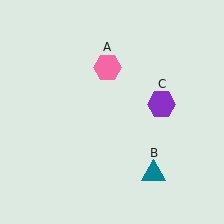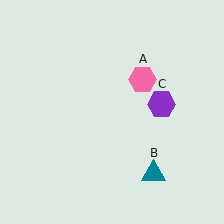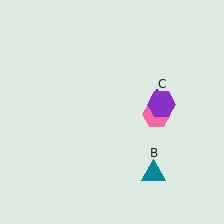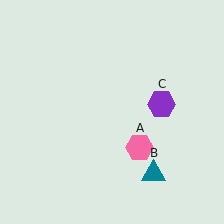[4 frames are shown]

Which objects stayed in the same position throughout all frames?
Teal triangle (object B) and purple hexagon (object C) remained stationary.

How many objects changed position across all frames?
1 object changed position: pink hexagon (object A).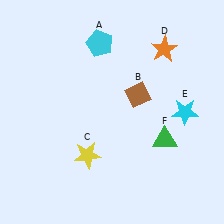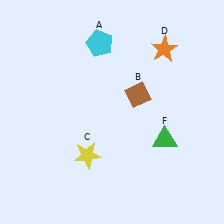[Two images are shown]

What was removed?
The cyan star (E) was removed in Image 2.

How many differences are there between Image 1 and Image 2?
There is 1 difference between the two images.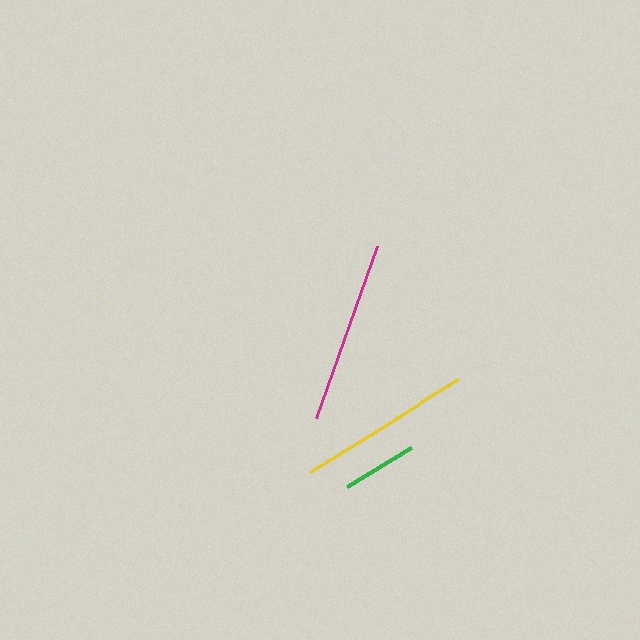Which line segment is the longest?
The magenta line is the longest at approximately 183 pixels.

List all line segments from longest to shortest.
From longest to shortest: magenta, yellow, green.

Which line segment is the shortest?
The green line is the shortest at approximately 75 pixels.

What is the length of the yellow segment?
The yellow segment is approximately 174 pixels long.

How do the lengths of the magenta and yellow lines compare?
The magenta and yellow lines are approximately the same length.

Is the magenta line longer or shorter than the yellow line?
The magenta line is longer than the yellow line.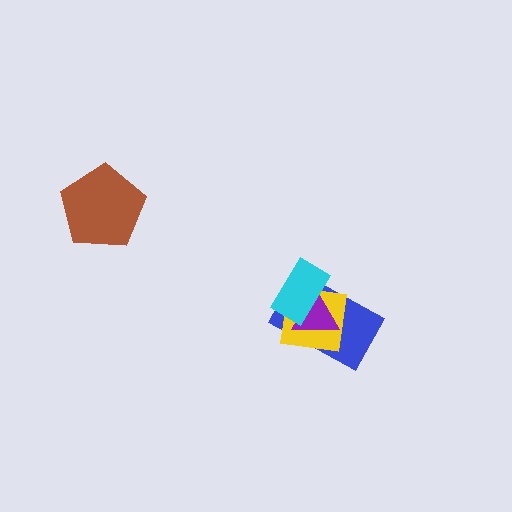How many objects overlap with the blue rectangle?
3 objects overlap with the blue rectangle.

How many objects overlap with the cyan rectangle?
3 objects overlap with the cyan rectangle.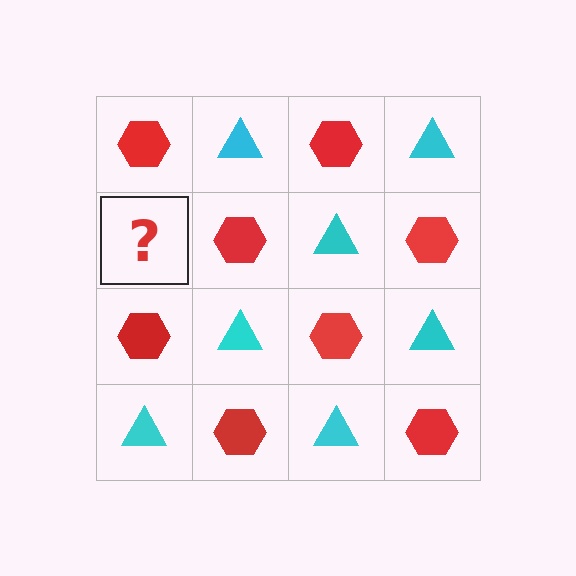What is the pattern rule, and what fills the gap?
The rule is that it alternates red hexagon and cyan triangle in a checkerboard pattern. The gap should be filled with a cyan triangle.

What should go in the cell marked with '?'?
The missing cell should contain a cyan triangle.